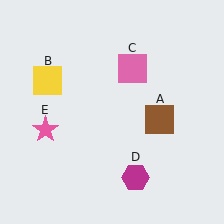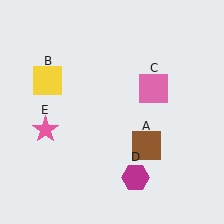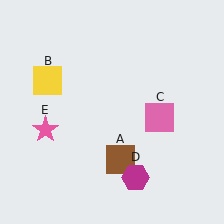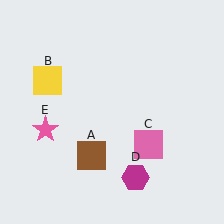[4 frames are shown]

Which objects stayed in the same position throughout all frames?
Yellow square (object B) and magenta hexagon (object D) and pink star (object E) remained stationary.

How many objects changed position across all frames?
2 objects changed position: brown square (object A), pink square (object C).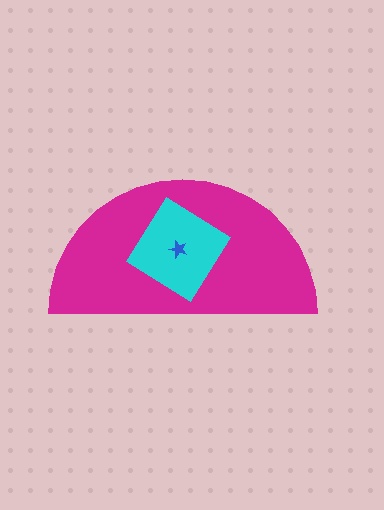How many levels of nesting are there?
3.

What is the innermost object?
The blue star.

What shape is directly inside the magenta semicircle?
The cyan diamond.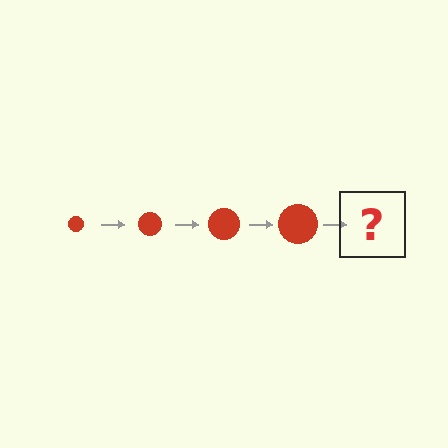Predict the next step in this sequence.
The next step is a red circle, larger than the previous one.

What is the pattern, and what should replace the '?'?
The pattern is that the circle gets progressively larger each step. The '?' should be a red circle, larger than the previous one.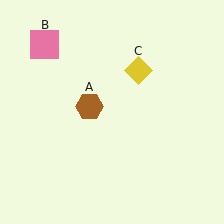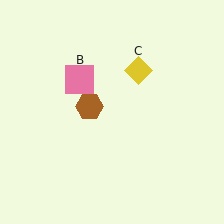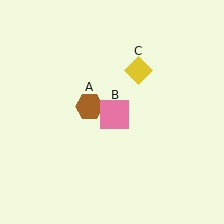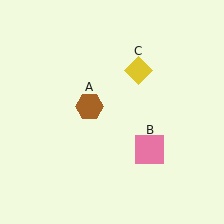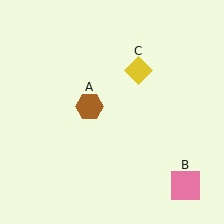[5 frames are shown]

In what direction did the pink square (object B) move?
The pink square (object B) moved down and to the right.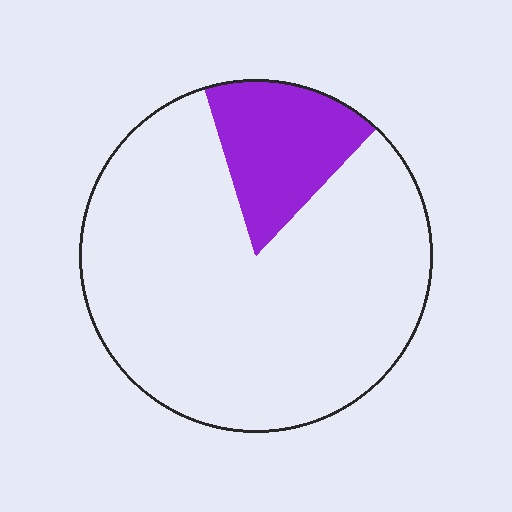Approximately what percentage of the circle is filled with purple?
Approximately 15%.